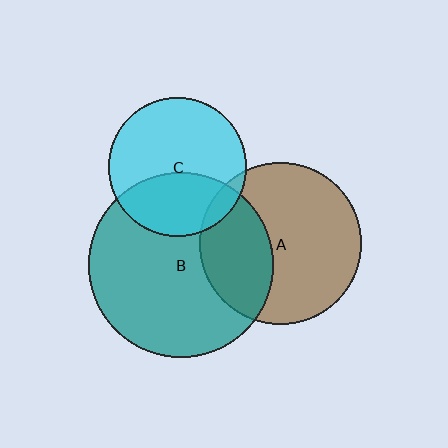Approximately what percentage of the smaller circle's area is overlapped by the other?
Approximately 10%.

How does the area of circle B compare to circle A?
Approximately 1.3 times.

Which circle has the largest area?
Circle B (teal).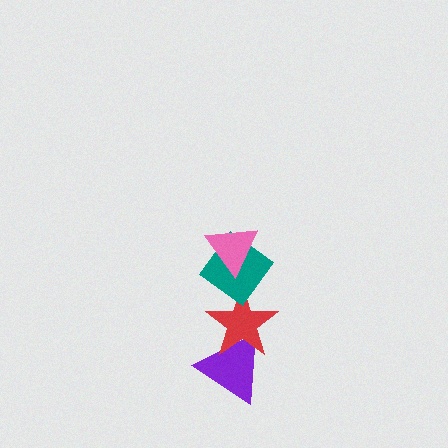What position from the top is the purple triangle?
The purple triangle is 4th from the top.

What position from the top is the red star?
The red star is 3rd from the top.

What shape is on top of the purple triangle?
The red star is on top of the purple triangle.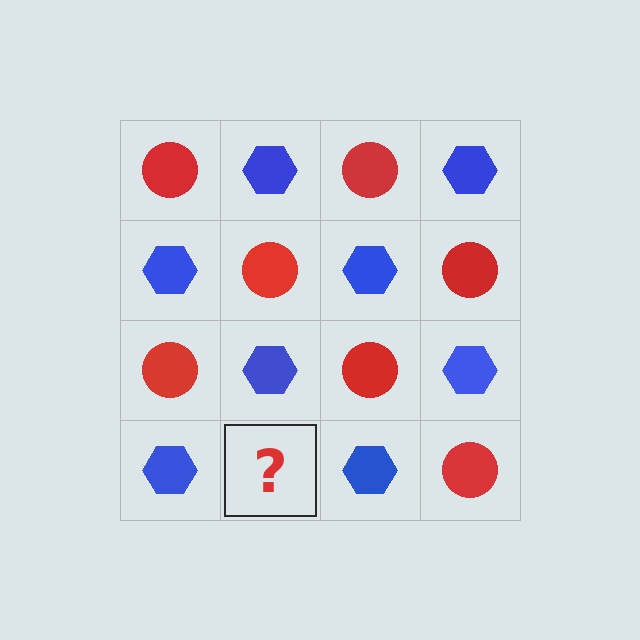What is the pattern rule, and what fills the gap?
The rule is that it alternates red circle and blue hexagon in a checkerboard pattern. The gap should be filled with a red circle.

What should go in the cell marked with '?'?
The missing cell should contain a red circle.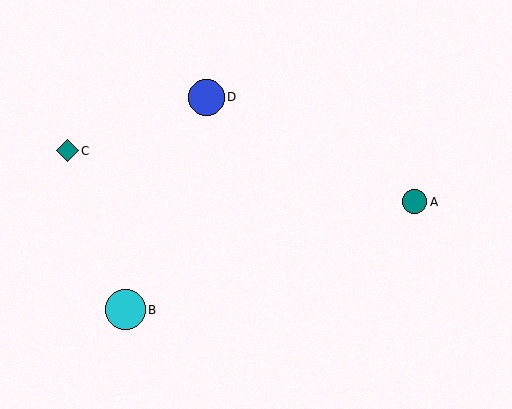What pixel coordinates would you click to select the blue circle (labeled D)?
Click at (206, 97) to select the blue circle D.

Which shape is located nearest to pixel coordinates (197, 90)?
The blue circle (labeled D) at (206, 97) is nearest to that location.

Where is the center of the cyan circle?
The center of the cyan circle is at (126, 310).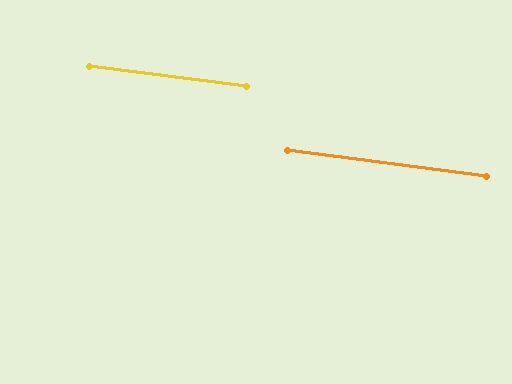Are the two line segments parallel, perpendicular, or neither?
Parallel — their directions differ by only 0.2°.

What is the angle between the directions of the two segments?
Approximately 0 degrees.